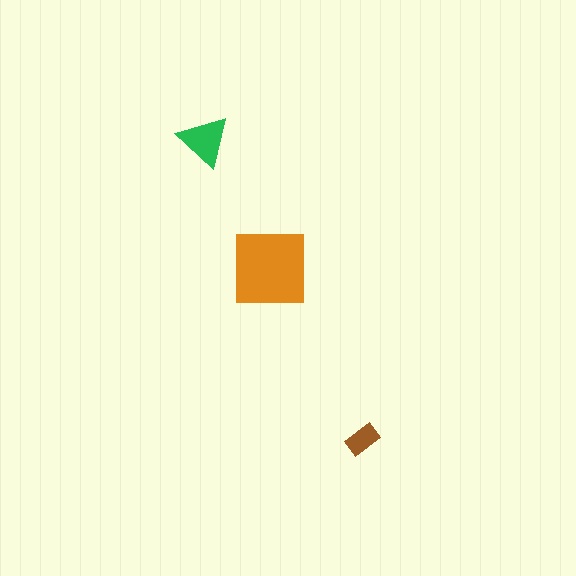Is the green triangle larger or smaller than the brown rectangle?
Larger.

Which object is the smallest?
The brown rectangle.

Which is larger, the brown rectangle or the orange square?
The orange square.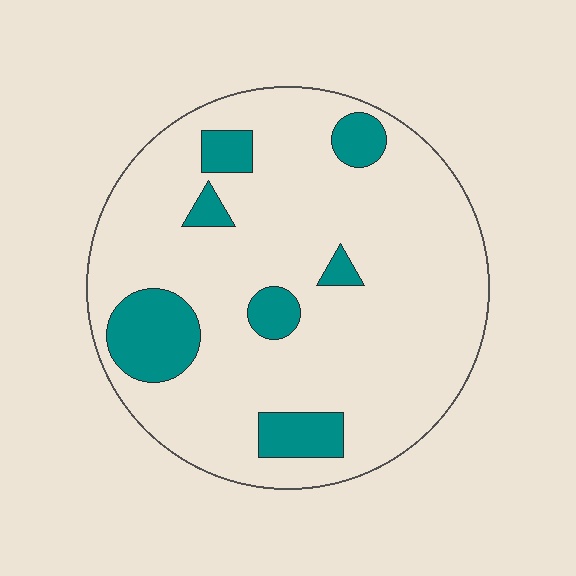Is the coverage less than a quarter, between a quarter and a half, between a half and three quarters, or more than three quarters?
Less than a quarter.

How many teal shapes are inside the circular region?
7.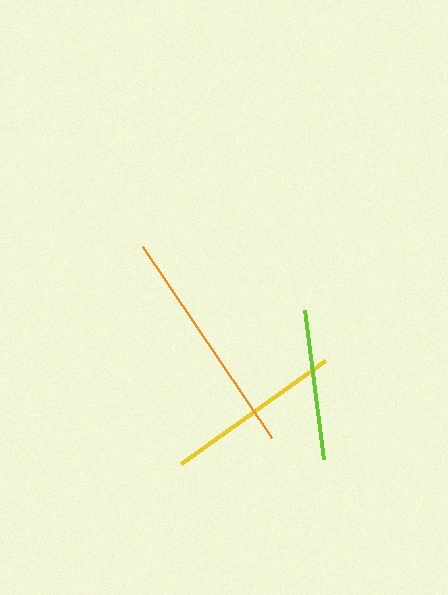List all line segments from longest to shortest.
From longest to shortest: orange, yellow, lime.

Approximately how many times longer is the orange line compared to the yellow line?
The orange line is approximately 1.3 times the length of the yellow line.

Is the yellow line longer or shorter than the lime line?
The yellow line is longer than the lime line.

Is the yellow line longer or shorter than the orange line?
The orange line is longer than the yellow line.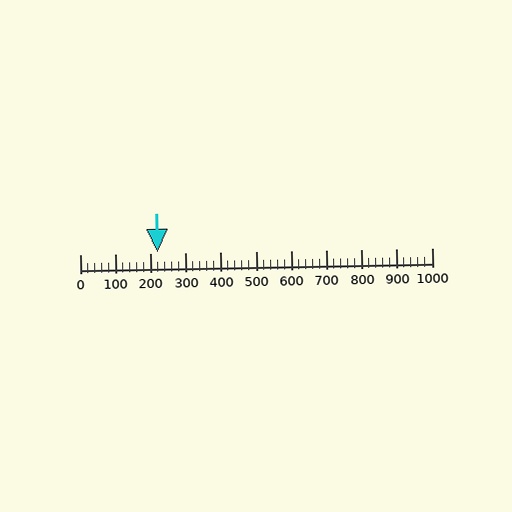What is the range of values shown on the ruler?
The ruler shows values from 0 to 1000.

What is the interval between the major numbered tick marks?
The major tick marks are spaced 100 units apart.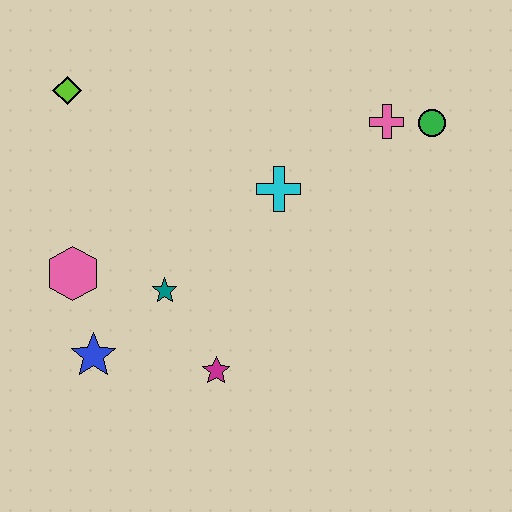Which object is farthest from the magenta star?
The green circle is farthest from the magenta star.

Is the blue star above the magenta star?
Yes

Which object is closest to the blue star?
The pink hexagon is closest to the blue star.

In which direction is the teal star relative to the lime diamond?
The teal star is below the lime diamond.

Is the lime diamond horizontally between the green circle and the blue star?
No